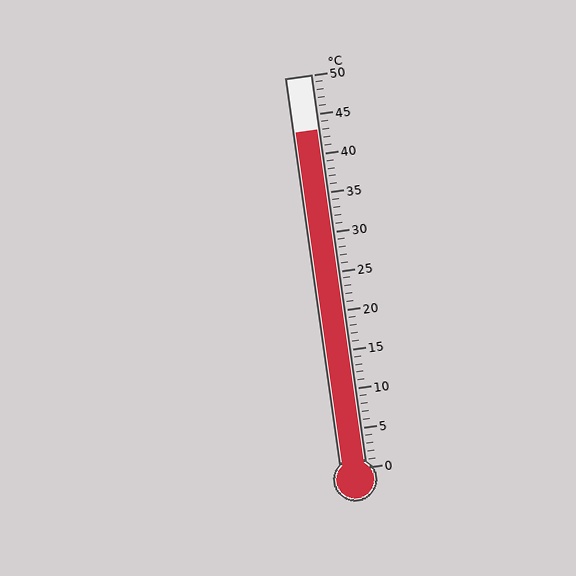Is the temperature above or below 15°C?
The temperature is above 15°C.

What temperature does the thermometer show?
The thermometer shows approximately 43°C.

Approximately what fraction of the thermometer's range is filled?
The thermometer is filled to approximately 85% of its range.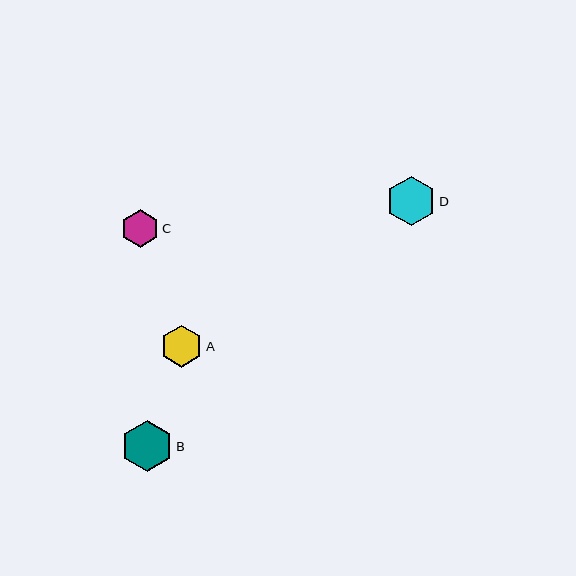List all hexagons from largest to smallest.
From largest to smallest: B, D, A, C.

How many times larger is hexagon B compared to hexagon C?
Hexagon B is approximately 1.4 times the size of hexagon C.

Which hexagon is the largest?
Hexagon B is the largest with a size of approximately 52 pixels.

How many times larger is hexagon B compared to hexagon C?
Hexagon B is approximately 1.4 times the size of hexagon C.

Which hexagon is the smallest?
Hexagon C is the smallest with a size of approximately 37 pixels.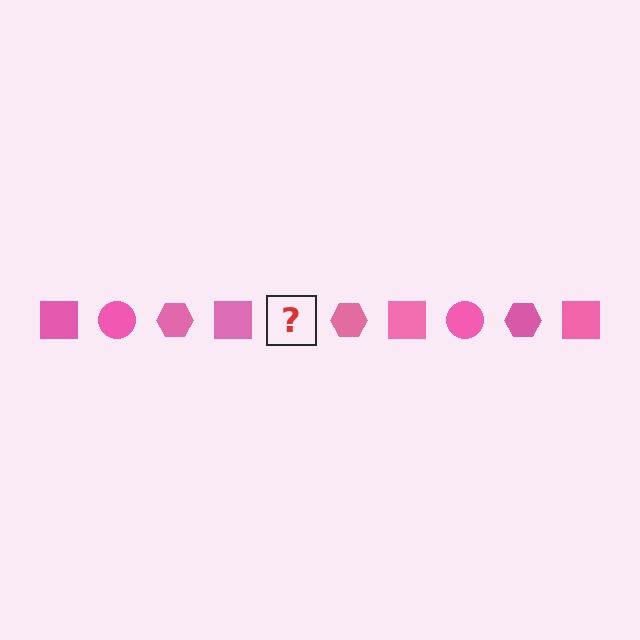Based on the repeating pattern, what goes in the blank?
The blank should be a pink circle.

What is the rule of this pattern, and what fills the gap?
The rule is that the pattern cycles through square, circle, hexagon shapes in pink. The gap should be filled with a pink circle.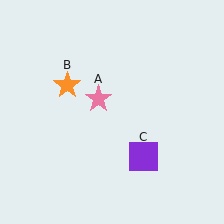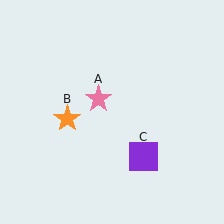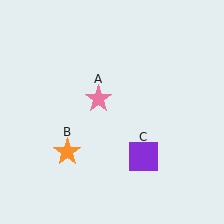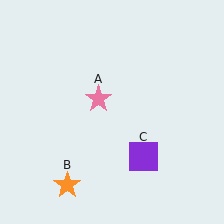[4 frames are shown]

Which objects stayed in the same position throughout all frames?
Pink star (object A) and purple square (object C) remained stationary.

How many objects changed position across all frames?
1 object changed position: orange star (object B).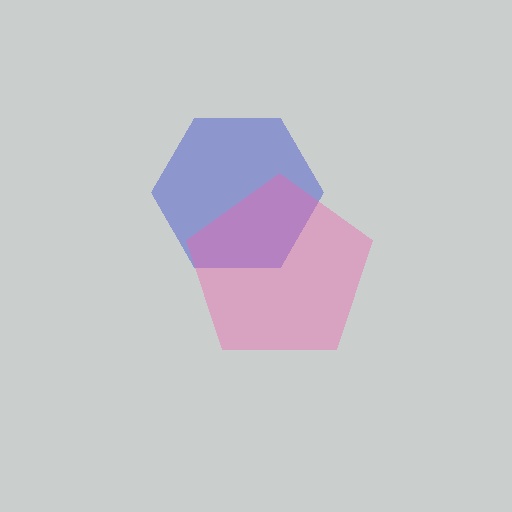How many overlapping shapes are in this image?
There are 2 overlapping shapes in the image.